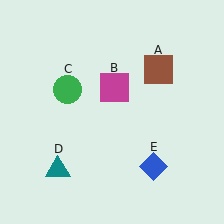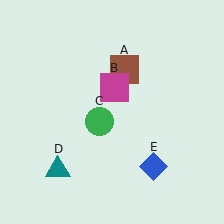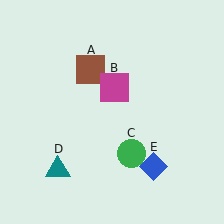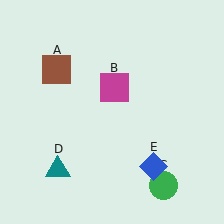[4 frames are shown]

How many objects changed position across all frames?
2 objects changed position: brown square (object A), green circle (object C).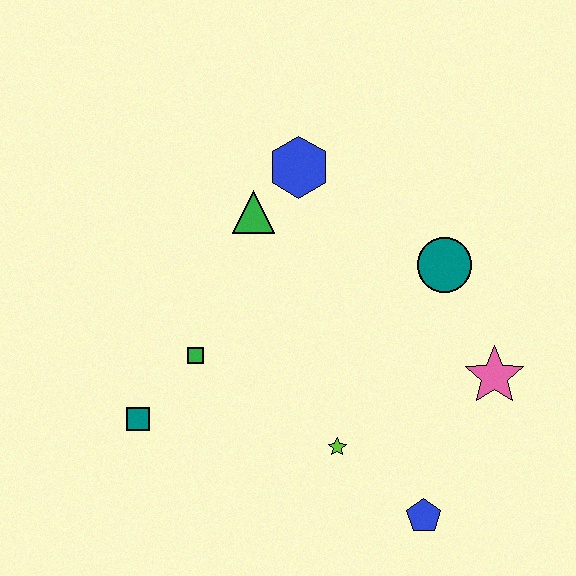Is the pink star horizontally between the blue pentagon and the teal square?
No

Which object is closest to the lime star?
The blue pentagon is closest to the lime star.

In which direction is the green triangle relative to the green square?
The green triangle is above the green square.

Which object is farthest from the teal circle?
The teal square is farthest from the teal circle.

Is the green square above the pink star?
Yes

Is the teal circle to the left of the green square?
No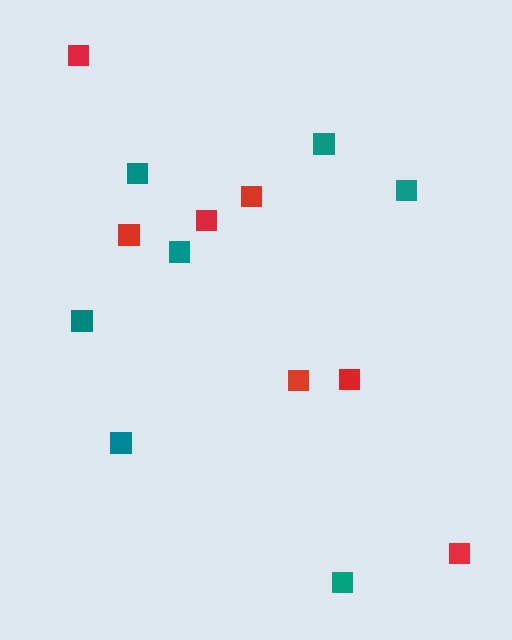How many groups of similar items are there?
There are 2 groups: one group of teal squares (7) and one group of red squares (7).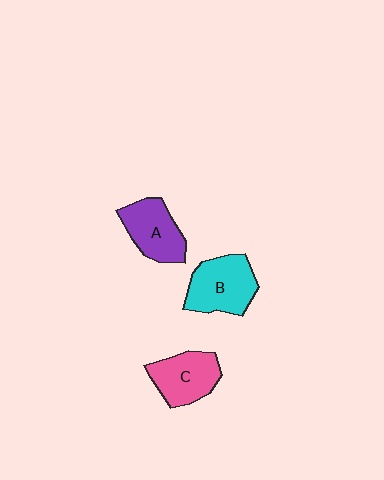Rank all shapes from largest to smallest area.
From largest to smallest: B (cyan), C (pink), A (purple).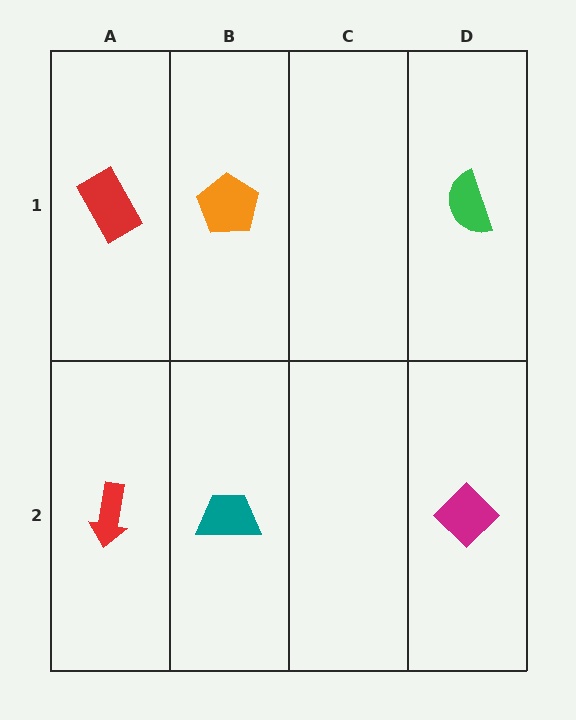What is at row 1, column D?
A green semicircle.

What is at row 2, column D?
A magenta diamond.